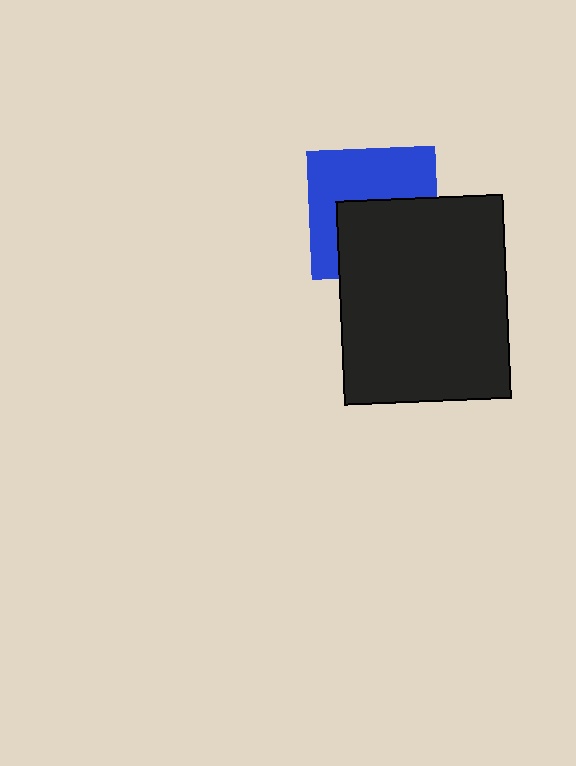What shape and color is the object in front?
The object in front is a black rectangle.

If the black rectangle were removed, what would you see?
You would see the complete blue square.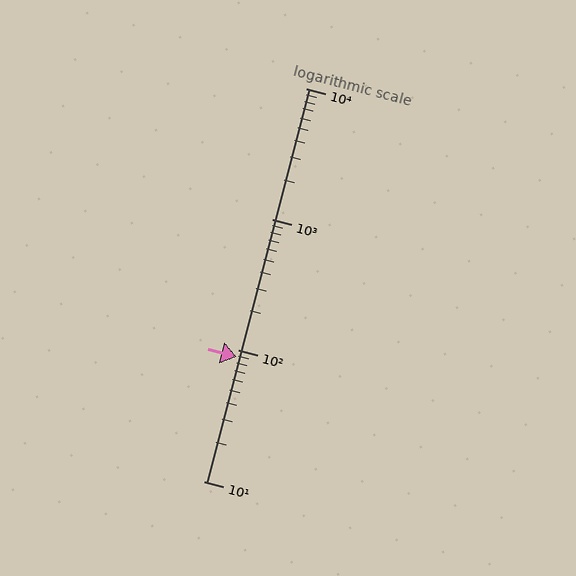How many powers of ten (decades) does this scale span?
The scale spans 3 decades, from 10 to 10000.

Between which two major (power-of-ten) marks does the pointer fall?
The pointer is between 10 and 100.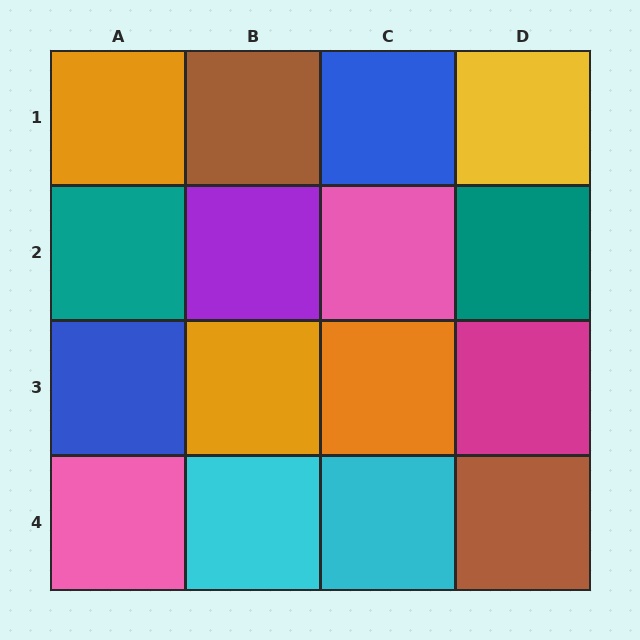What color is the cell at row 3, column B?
Orange.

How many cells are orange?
3 cells are orange.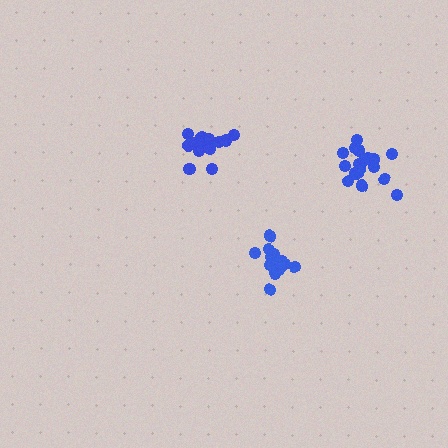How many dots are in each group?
Group 1: 15 dots, Group 2: 19 dots, Group 3: 16 dots (50 total).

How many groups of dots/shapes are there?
There are 3 groups.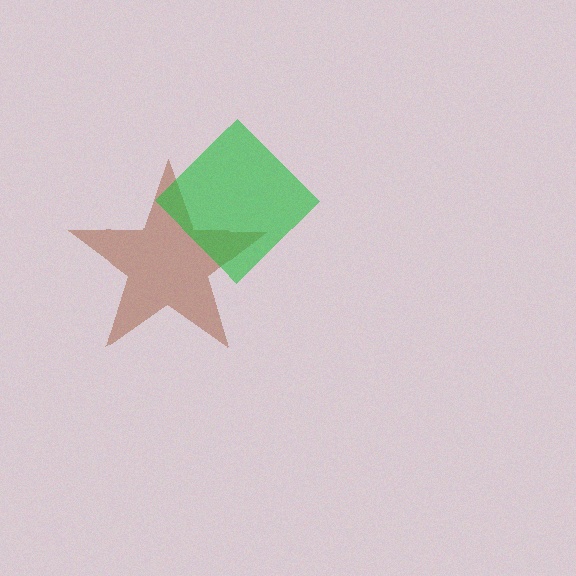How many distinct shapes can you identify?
There are 2 distinct shapes: a brown star, a green diamond.